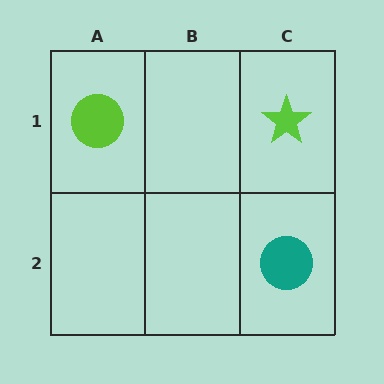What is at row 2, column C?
A teal circle.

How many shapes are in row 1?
2 shapes.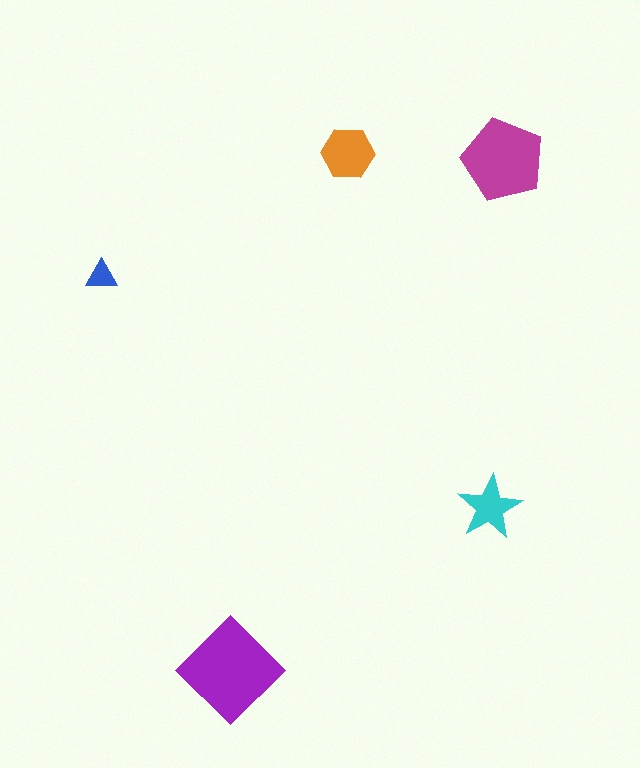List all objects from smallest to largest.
The blue triangle, the cyan star, the orange hexagon, the magenta pentagon, the purple diamond.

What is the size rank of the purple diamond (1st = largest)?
1st.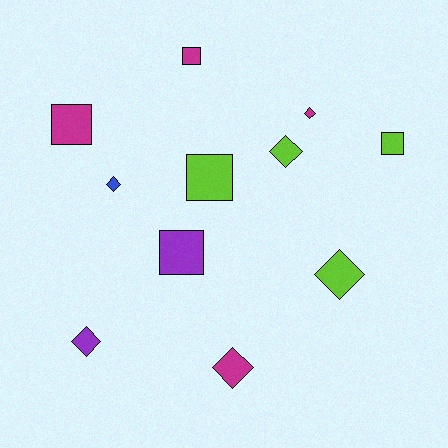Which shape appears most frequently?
Diamond, with 6 objects.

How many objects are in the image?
There are 11 objects.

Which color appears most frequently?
Lime, with 4 objects.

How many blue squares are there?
There are no blue squares.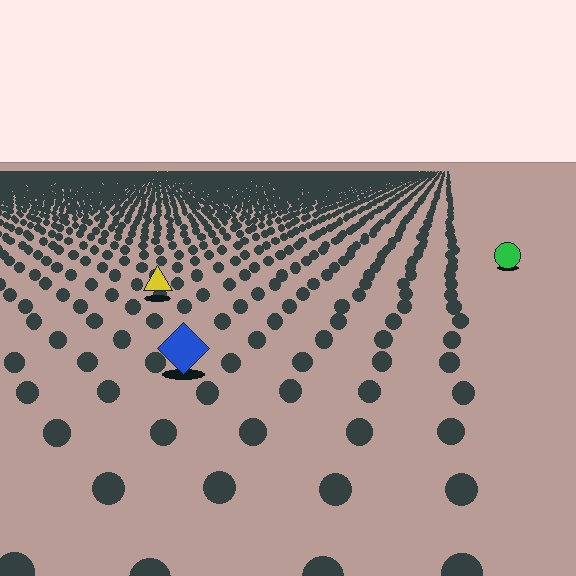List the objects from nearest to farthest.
From nearest to farthest: the blue diamond, the yellow triangle, the green circle.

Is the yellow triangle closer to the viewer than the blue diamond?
No. The blue diamond is closer — you can tell from the texture gradient: the ground texture is coarser near it.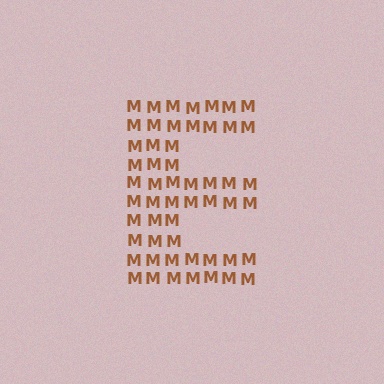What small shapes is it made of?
It is made of small letter M's.